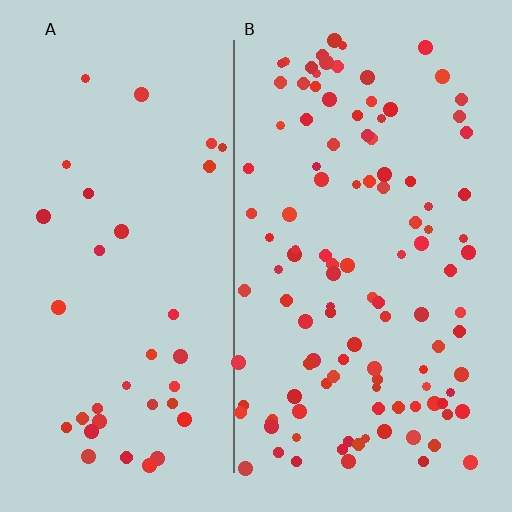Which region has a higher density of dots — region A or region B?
B (the right).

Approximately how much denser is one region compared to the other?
Approximately 3.2× — region B over region A.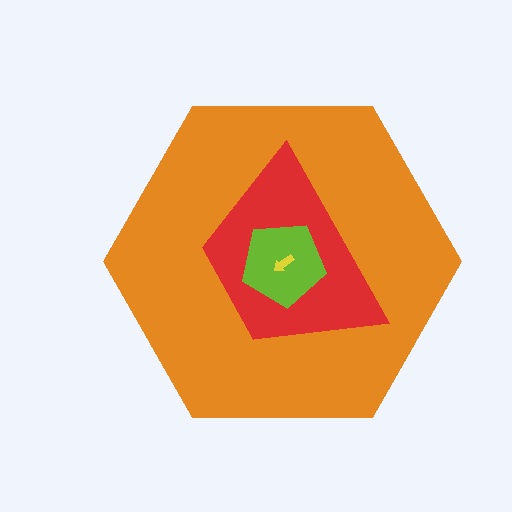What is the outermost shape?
The orange hexagon.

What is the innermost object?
The yellow arrow.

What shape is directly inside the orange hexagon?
The red trapezoid.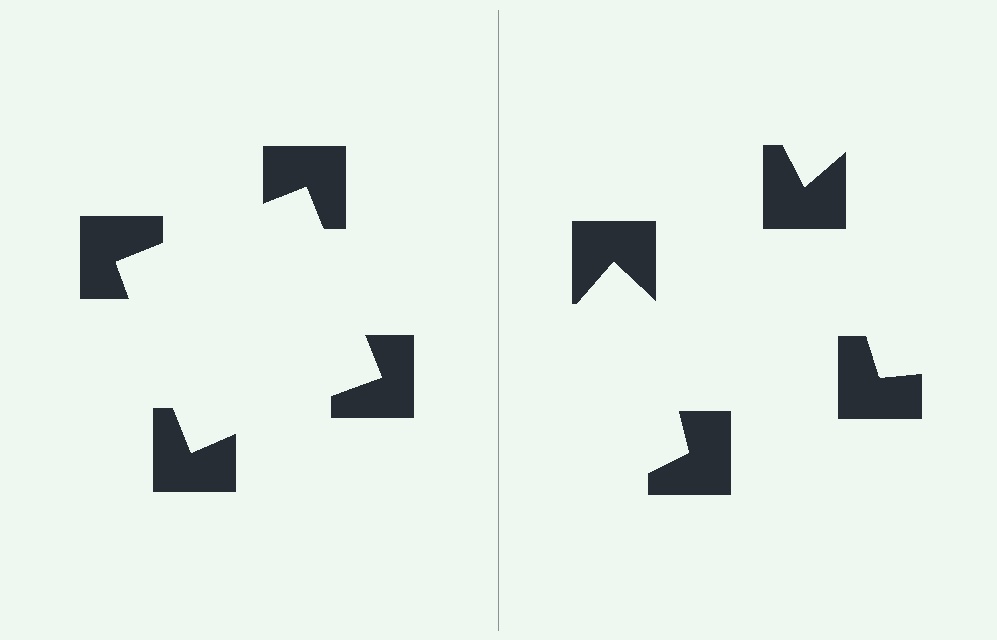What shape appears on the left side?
An illusory square.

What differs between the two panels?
The notched squares are positioned identically on both sides; only the wedge orientations differ. On the left they align to a square; on the right they are misaligned.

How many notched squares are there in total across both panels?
8 — 4 on each side.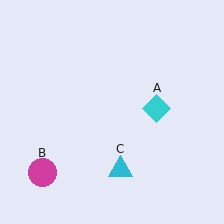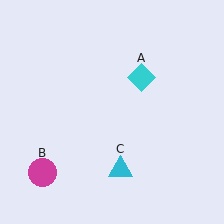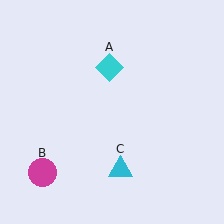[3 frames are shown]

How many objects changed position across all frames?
1 object changed position: cyan diamond (object A).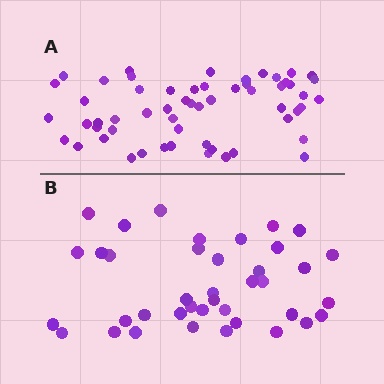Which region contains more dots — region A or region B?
Region A (the top region) has more dots.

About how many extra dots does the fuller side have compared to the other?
Region A has approximately 20 more dots than region B.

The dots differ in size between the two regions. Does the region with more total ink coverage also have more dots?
No. Region B has more total ink coverage because its dots are larger, but region A actually contains more individual dots. Total area can be misleading — the number of items is what matters here.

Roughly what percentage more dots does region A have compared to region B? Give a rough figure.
About 45% more.